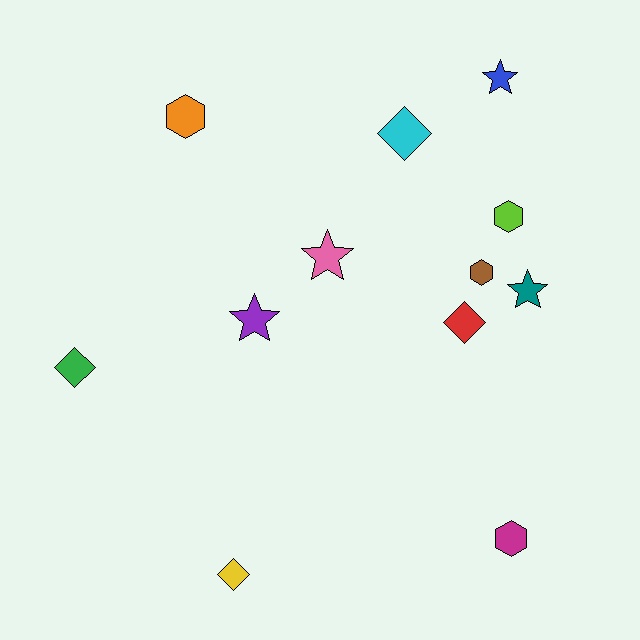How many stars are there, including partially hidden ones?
There are 4 stars.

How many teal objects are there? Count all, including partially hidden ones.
There is 1 teal object.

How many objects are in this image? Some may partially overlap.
There are 12 objects.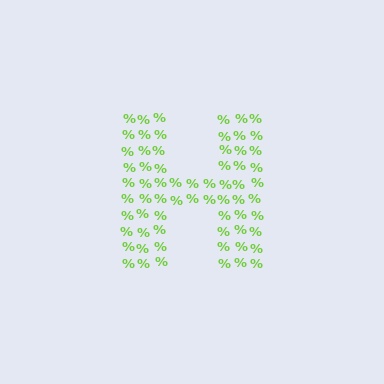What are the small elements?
The small elements are percent signs.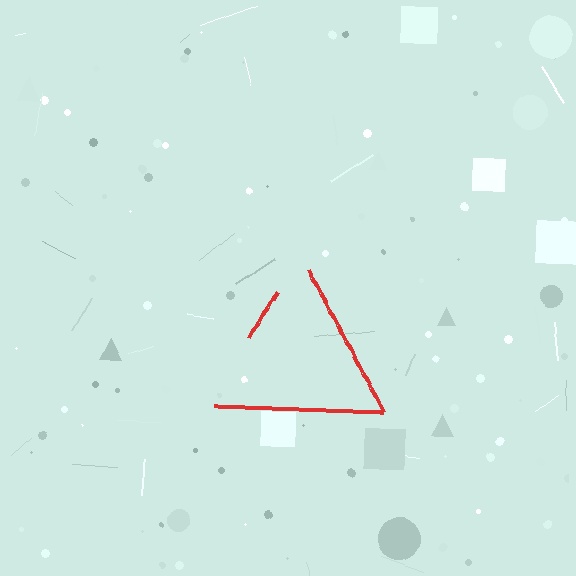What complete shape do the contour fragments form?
The contour fragments form a triangle.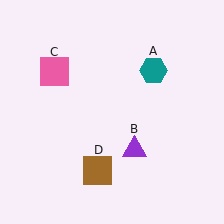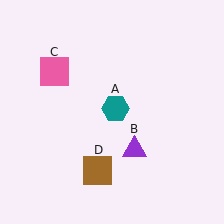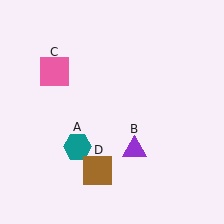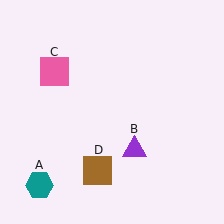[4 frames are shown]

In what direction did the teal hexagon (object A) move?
The teal hexagon (object A) moved down and to the left.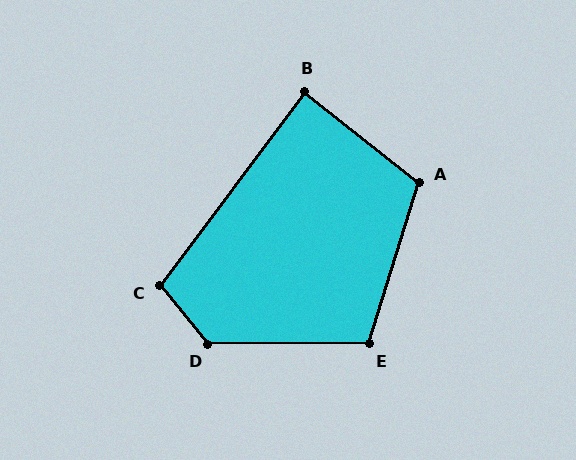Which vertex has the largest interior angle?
D, at approximately 129 degrees.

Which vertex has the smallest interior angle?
B, at approximately 88 degrees.